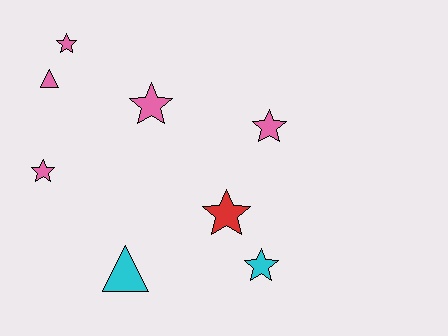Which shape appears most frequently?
Star, with 6 objects.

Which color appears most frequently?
Pink, with 5 objects.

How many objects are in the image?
There are 8 objects.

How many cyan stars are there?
There is 1 cyan star.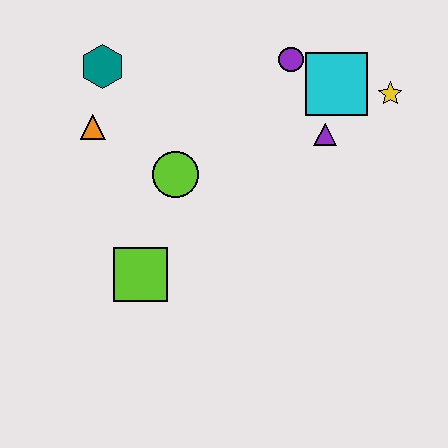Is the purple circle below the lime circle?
No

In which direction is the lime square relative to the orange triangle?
The lime square is below the orange triangle.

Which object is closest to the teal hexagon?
The orange triangle is closest to the teal hexagon.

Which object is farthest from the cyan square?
The lime square is farthest from the cyan square.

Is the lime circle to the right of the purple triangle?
No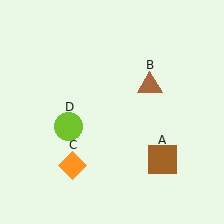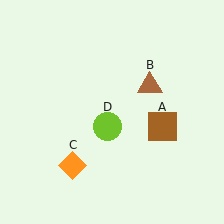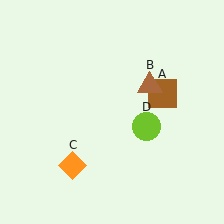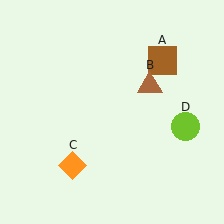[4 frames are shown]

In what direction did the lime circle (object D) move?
The lime circle (object D) moved right.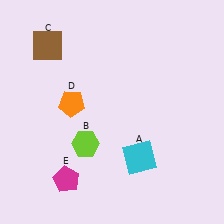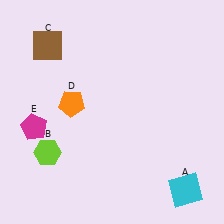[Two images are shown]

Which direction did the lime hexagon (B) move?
The lime hexagon (B) moved left.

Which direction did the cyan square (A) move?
The cyan square (A) moved right.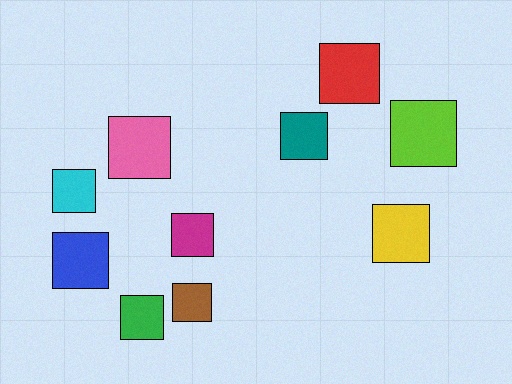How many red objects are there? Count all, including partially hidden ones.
There is 1 red object.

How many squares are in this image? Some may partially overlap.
There are 10 squares.